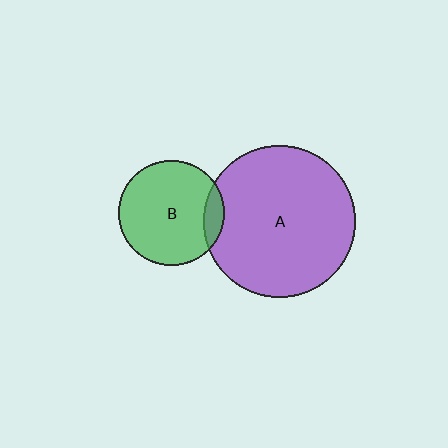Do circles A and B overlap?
Yes.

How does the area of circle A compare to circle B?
Approximately 2.1 times.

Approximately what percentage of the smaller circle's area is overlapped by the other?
Approximately 10%.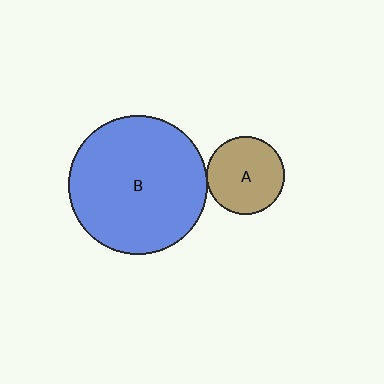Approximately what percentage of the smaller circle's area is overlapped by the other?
Approximately 5%.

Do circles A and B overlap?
Yes.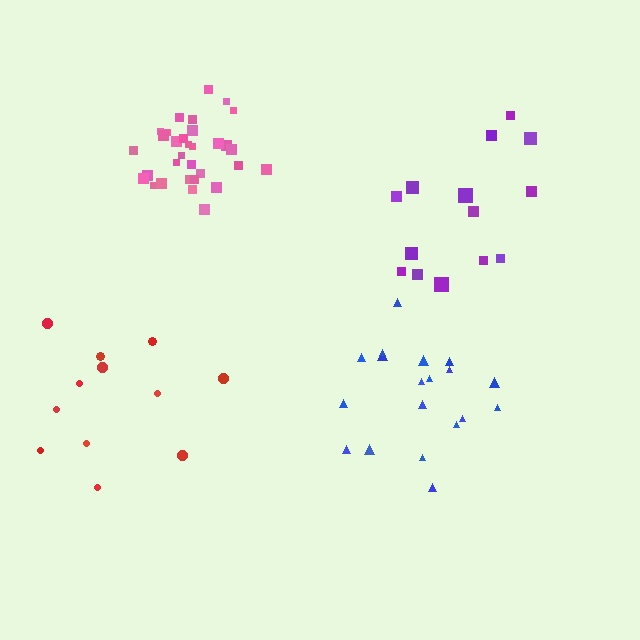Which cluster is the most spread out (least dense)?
Red.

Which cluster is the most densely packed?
Pink.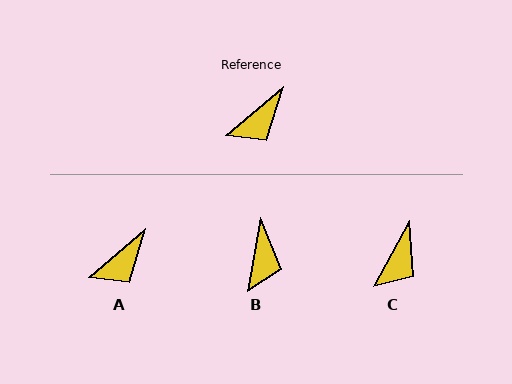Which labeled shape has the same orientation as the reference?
A.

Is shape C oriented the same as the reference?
No, it is off by about 21 degrees.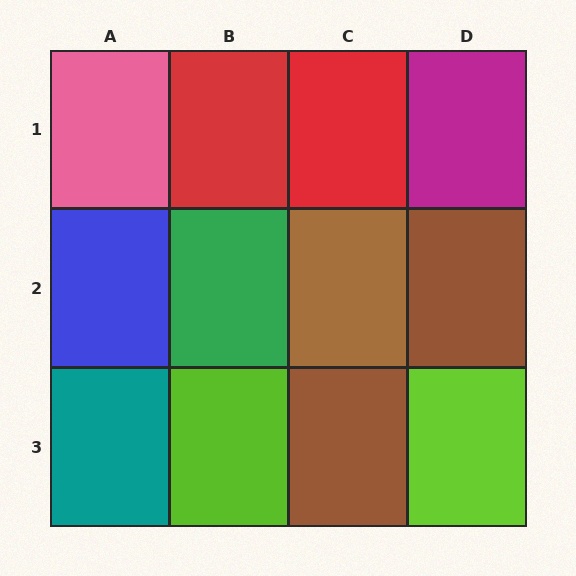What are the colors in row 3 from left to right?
Teal, lime, brown, lime.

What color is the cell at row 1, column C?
Red.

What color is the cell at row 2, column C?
Brown.